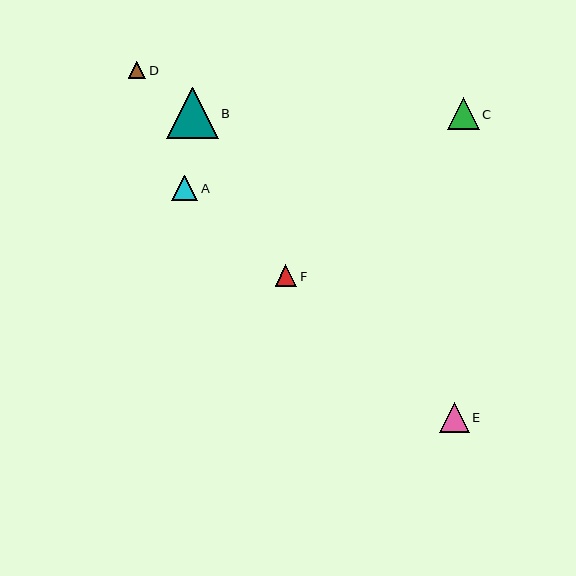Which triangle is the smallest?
Triangle D is the smallest with a size of approximately 17 pixels.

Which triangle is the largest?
Triangle B is the largest with a size of approximately 52 pixels.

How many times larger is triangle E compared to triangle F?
Triangle E is approximately 1.4 times the size of triangle F.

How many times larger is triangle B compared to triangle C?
Triangle B is approximately 1.6 times the size of triangle C.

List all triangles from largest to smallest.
From largest to smallest: B, C, E, A, F, D.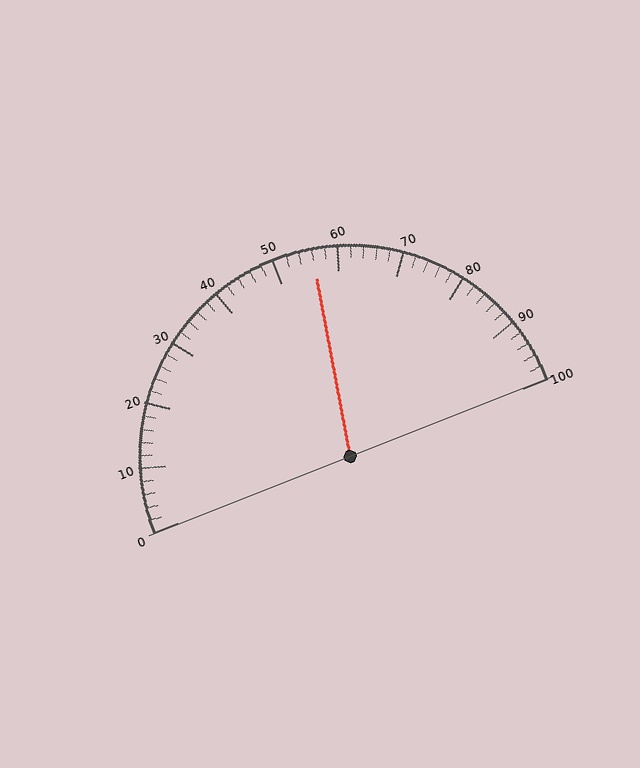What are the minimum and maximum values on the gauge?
The gauge ranges from 0 to 100.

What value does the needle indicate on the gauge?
The needle indicates approximately 56.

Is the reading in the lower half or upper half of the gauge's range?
The reading is in the upper half of the range (0 to 100).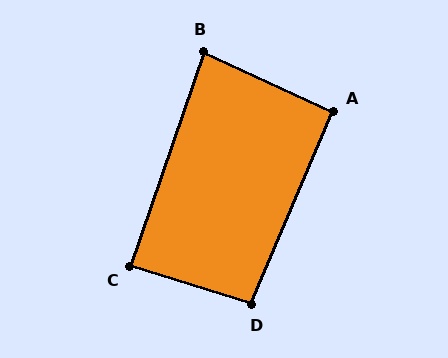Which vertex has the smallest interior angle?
B, at approximately 85 degrees.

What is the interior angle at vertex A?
Approximately 92 degrees (approximately right).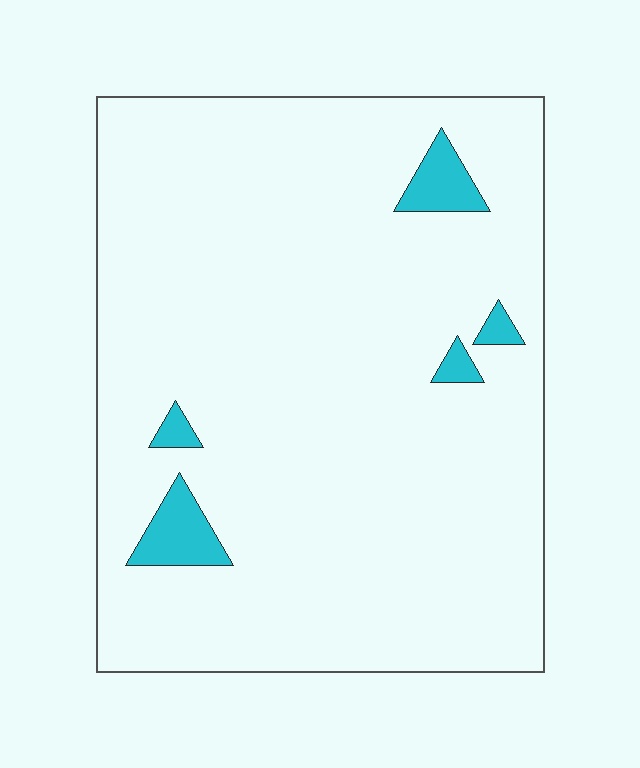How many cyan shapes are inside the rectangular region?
5.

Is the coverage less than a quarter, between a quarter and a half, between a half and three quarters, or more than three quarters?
Less than a quarter.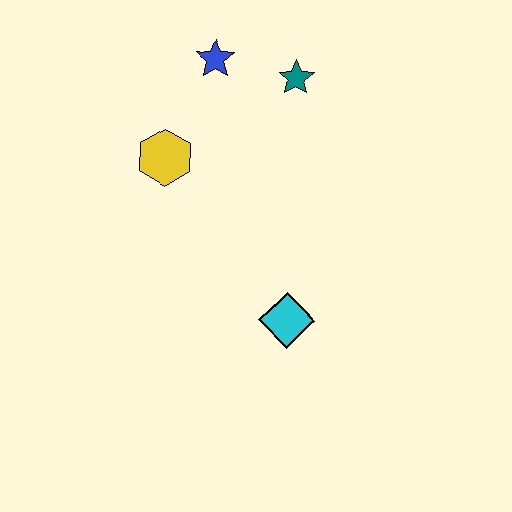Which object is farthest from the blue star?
The cyan diamond is farthest from the blue star.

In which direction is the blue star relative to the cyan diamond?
The blue star is above the cyan diamond.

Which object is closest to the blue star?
The teal star is closest to the blue star.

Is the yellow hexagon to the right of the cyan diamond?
No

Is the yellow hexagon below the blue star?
Yes